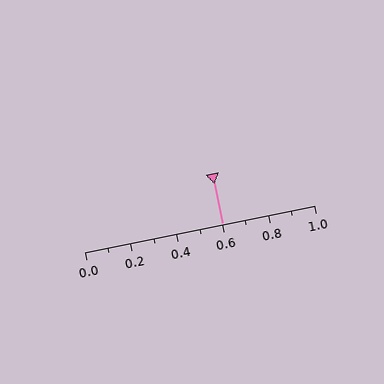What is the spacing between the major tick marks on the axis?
The major ticks are spaced 0.2 apart.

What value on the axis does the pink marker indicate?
The marker indicates approximately 0.6.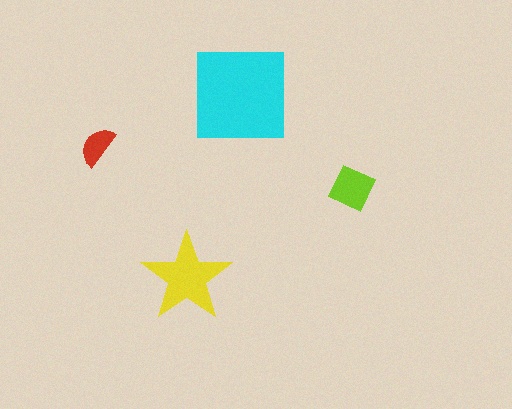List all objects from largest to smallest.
The cyan square, the yellow star, the lime diamond, the red semicircle.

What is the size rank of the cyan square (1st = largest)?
1st.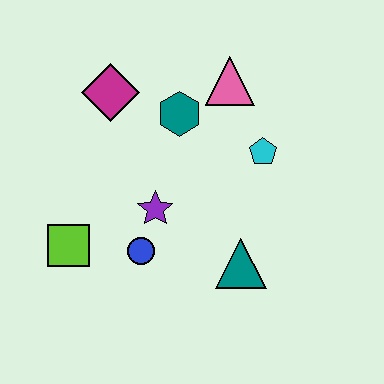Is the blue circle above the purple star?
No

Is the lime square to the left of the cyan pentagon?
Yes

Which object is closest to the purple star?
The blue circle is closest to the purple star.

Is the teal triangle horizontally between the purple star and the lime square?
No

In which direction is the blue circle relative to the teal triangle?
The blue circle is to the left of the teal triangle.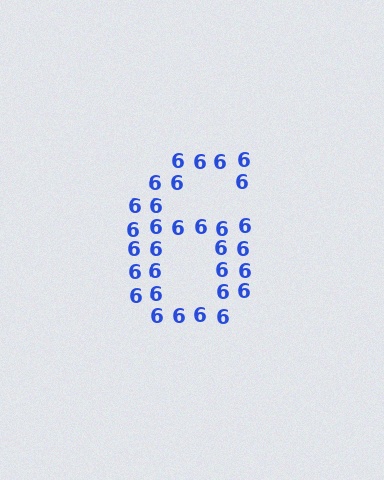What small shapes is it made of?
It is made of small digit 6's.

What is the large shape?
The large shape is the digit 6.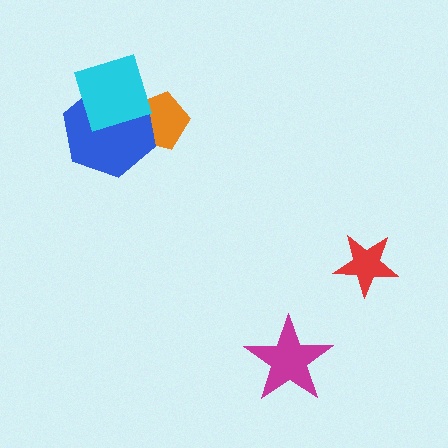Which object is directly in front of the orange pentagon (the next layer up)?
The blue hexagon is directly in front of the orange pentagon.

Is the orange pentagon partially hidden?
Yes, it is partially covered by another shape.